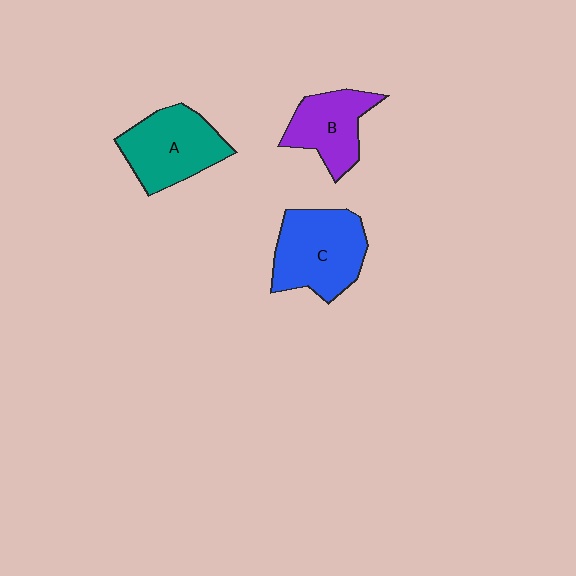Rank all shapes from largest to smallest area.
From largest to smallest: C (blue), A (teal), B (purple).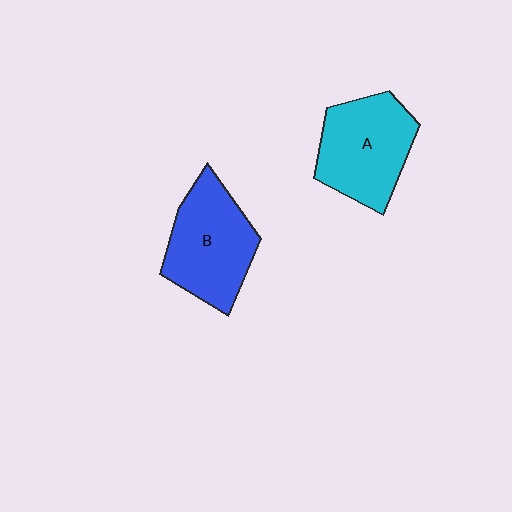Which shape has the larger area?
Shape B (blue).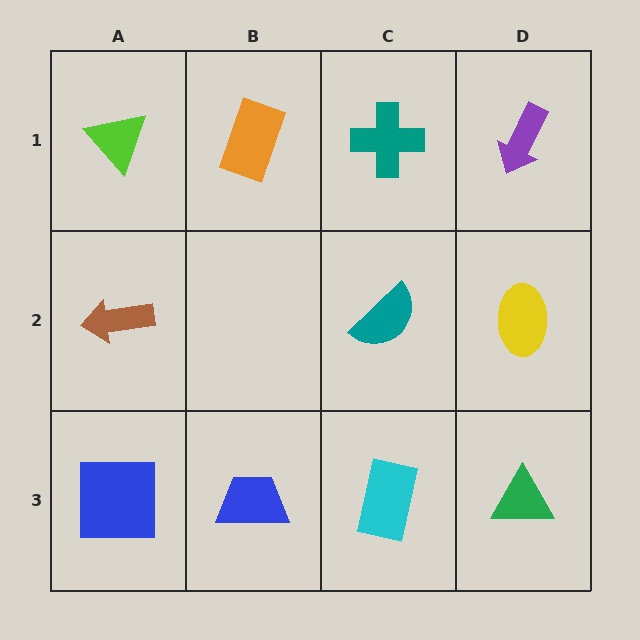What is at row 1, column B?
An orange rectangle.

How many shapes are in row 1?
4 shapes.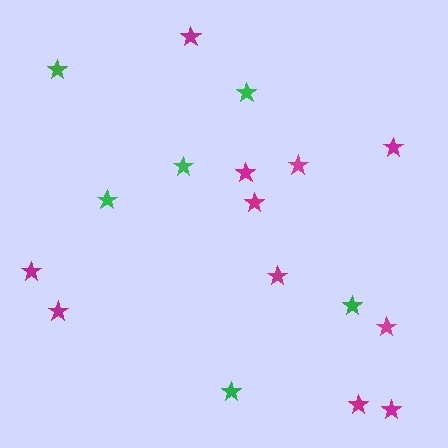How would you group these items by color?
There are 2 groups: one group of green stars (6) and one group of magenta stars (11).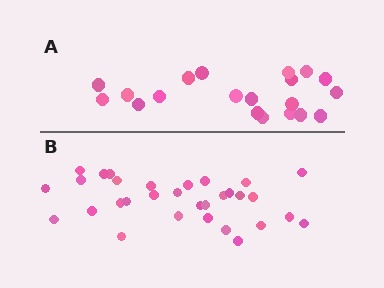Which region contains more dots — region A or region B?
Region B (the bottom region) has more dots.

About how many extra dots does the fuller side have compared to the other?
Region B has roughly 12 or so more dots than region A.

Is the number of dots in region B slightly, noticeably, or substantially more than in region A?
Region B has substantially more. The ratio is roughly 1.6 to 1.